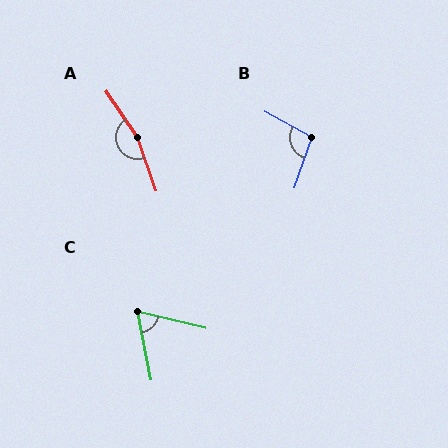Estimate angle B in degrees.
Approximately 100 degrees.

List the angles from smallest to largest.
C (65°), B (100°), A (165°).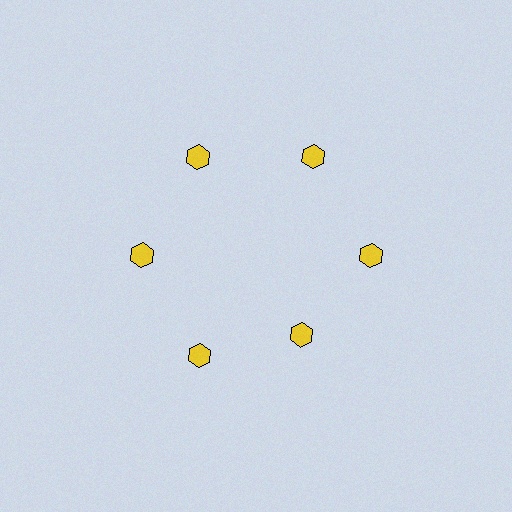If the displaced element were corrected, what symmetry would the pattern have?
It would have 6-fold rotational symmetry — the pattern would map onto itself every 60 degrees.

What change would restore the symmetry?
The symmetry would be restored by moving it outward, back onto the ring so that all 6 hexagons sit at equal angles and equal distance from the center.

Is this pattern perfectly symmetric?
No. The 6 yellow hexagons are arranged in a ring, but one element near the 5 o'clock position is pulled inward toward the center, breaking the 6-fold rotational symmetry.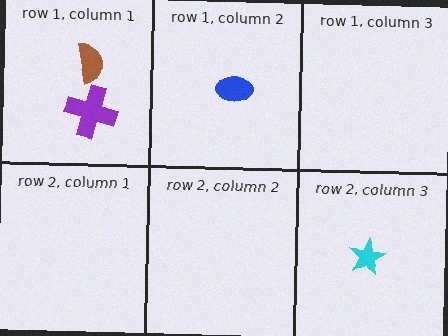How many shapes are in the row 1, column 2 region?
1.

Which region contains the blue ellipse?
The row 1, column 2 region.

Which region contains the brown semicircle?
The row 1, column 1 region.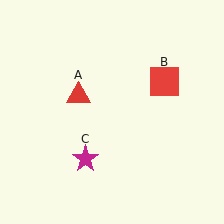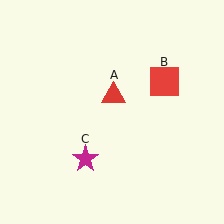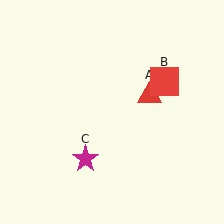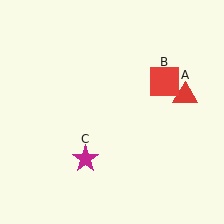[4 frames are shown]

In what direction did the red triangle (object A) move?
The red triangle (object A) moved right.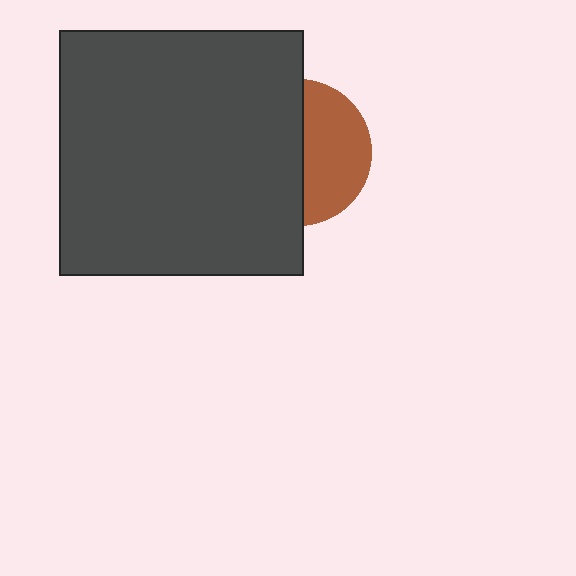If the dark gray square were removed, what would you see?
You would see the complete brown circle.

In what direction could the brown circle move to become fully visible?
The brown circle could move right. That would shift it out from behind the dark gray square entirely.